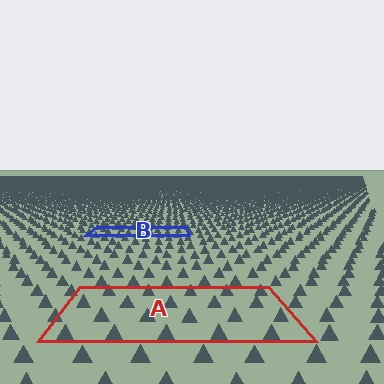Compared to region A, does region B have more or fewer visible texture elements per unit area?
Region B has more texture elements per unit area — they are packed more densely because it is farther away.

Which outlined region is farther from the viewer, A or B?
Region B is farther from the viewer — the texture elements inside it appear smaller and more densely packed.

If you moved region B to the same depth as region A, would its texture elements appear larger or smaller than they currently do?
They would appear larger. At a closer depth, the same texture elements are projected at a bigger on-screen size.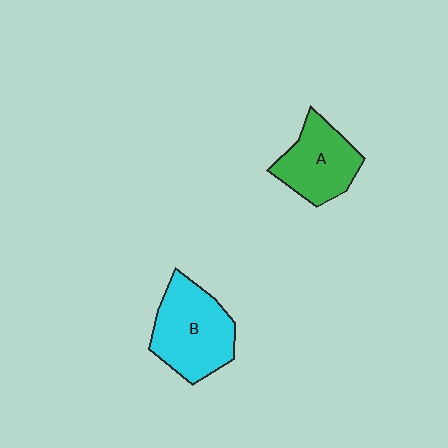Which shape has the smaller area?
Shape A (green).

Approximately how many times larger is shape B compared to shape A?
Approximately 1.3 times.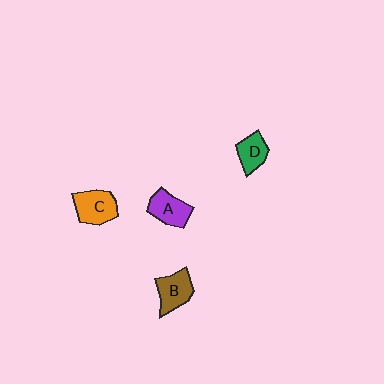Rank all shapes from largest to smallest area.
From largest to smallest: C (orange), B (brown), A (purple), D (green).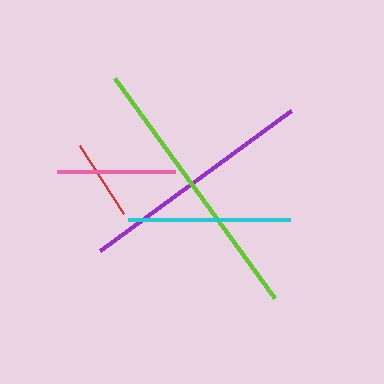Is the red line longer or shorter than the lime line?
The lime line is longer than the red line.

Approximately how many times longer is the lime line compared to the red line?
The lime line is approximately 3.4 times the length of the red line.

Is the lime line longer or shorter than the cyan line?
The lime line is longer than the cyan line.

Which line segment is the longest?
The lime line is the longest at approximately 272 pixels.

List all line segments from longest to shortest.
From longest to shortest: lime, purple, cyan, pink, red.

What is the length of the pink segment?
The pink segment is approximately 118 pixels long.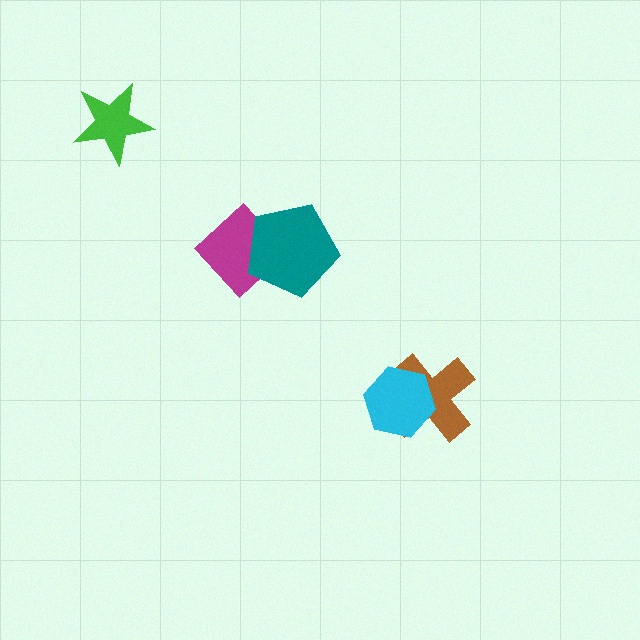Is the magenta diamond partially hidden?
Yes, it is partially covered by another shape.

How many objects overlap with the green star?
0 objects overlap with the green star.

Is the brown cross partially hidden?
Yes, it is partially covered by another shape.